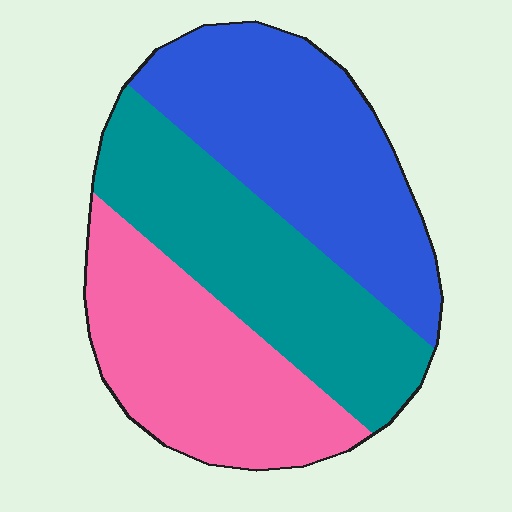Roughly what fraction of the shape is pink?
Pink covers around 30% of the shape.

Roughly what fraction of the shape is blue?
Blue takes up between a third and a half of the shape.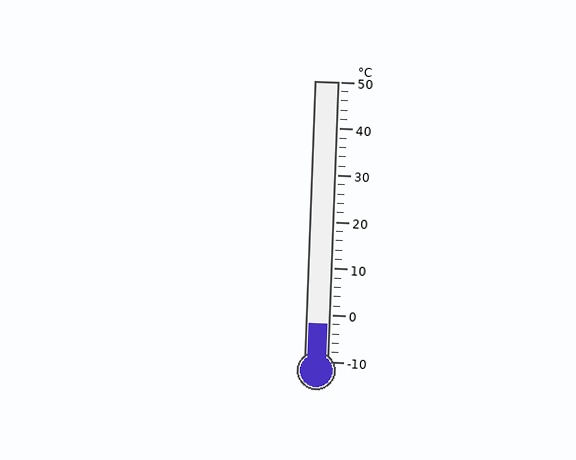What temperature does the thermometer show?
The thermometer shows approximately -2°C.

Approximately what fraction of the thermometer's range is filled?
The thermometer is filled to approximately 15% of its range.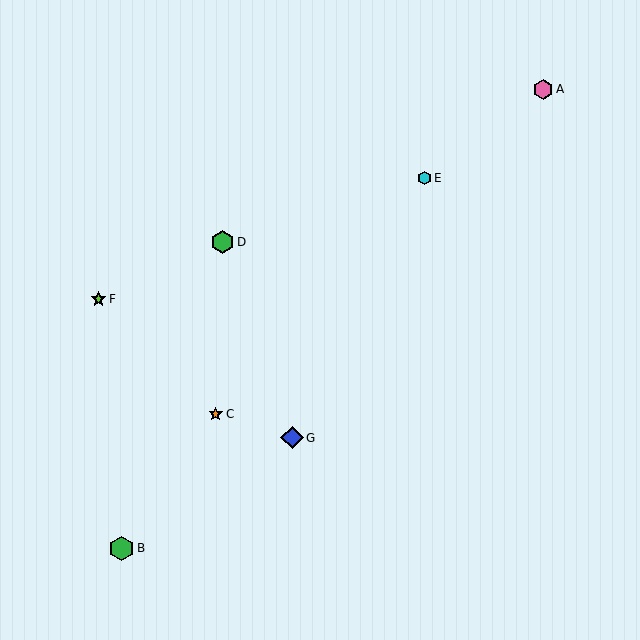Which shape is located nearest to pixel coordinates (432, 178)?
The cyan hexagon (labeled E) at (425, 178) is nearest to that location.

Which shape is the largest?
The green hexagon (labeled B) is the largest.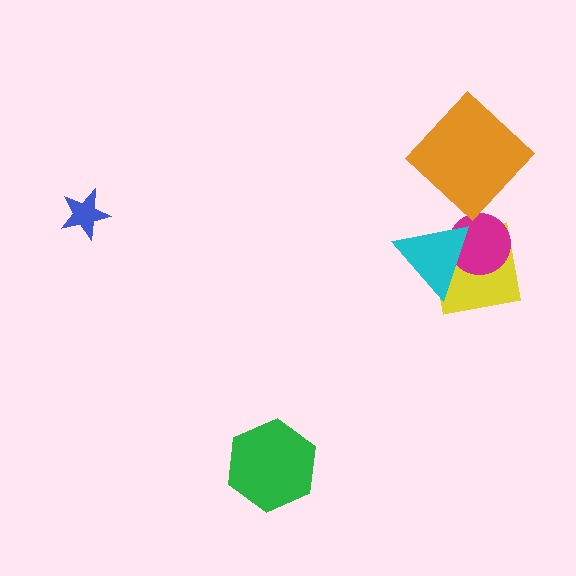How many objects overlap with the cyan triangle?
2 objects overlap with the cyan triangle.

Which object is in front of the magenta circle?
The cyan triangle is in front of the magenta circle.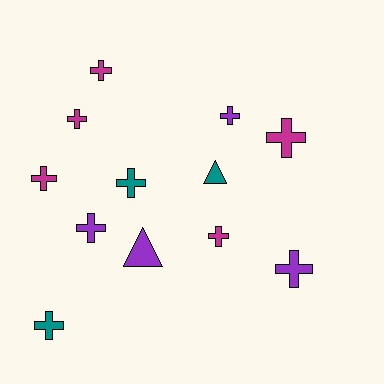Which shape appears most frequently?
Cross, with 10 objects.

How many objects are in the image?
There are 12 objects.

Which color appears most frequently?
Magenta, with 5 objects.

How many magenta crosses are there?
There are 5 magenta crosses.